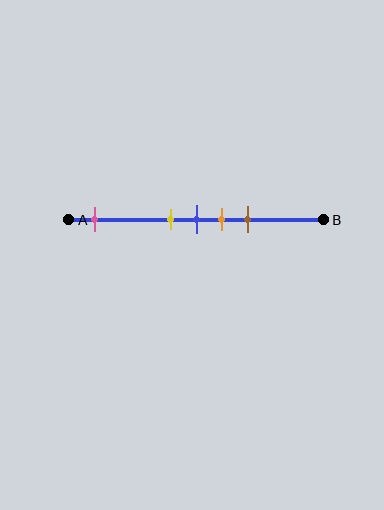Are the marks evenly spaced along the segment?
No, the marks are not evenly spaced.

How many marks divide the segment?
There are 5 marks dividing the segment.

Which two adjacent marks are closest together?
The yellow and blue marks are the closest adjacent pair.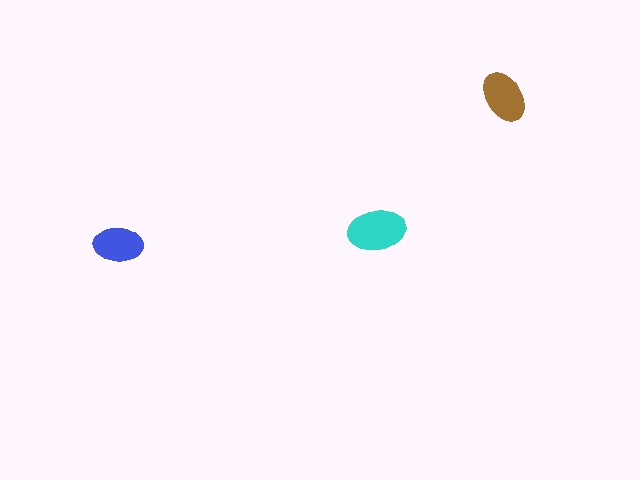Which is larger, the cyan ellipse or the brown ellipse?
The cyan one.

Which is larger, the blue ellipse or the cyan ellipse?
The cyan one.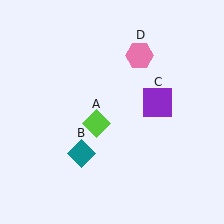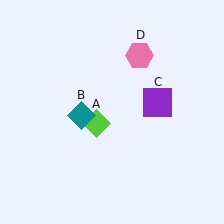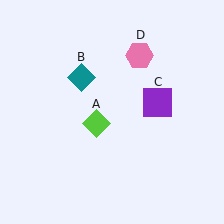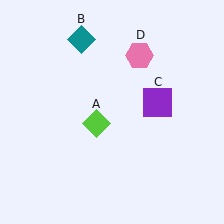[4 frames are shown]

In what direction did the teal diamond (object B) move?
The teal diamond (object B) moved up.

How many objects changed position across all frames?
1 object changed position: teal diamond (object B).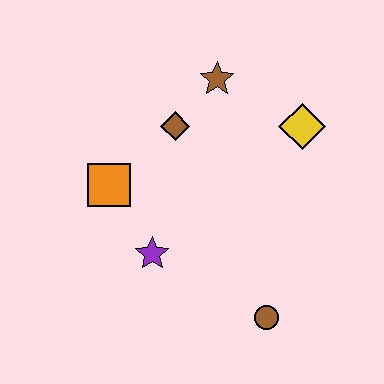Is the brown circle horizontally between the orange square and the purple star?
No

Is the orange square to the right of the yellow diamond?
No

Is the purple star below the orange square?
Yes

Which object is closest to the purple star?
The orange square is closest to the purple star.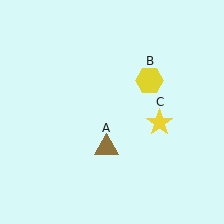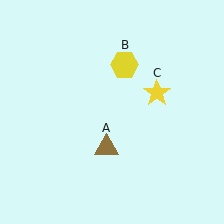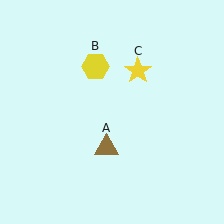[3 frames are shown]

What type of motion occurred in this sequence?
The yellow hexagon (object B), yellow star (object C) rotated counterclockwise around the center of the scene.